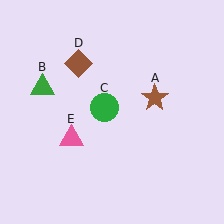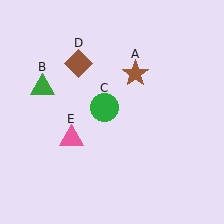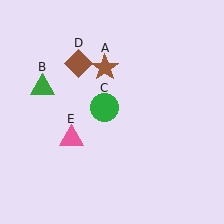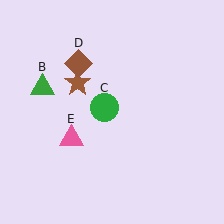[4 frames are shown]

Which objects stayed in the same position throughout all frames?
Green triangle (object B) and green circle (object C) and brown diamond (object D) and pink triangle (object E) remained stationary.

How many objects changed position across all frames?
1 object changed position: brown star (object A).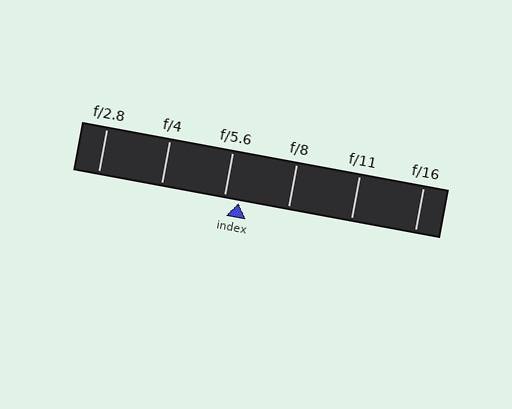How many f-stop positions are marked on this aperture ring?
There are 6 f-stop positions marked.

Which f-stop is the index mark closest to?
The index mark is closest to f/5.6.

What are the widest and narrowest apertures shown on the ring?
The widest aperture shown is f/2.8 and the narrowest is f/16.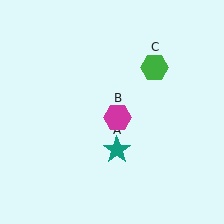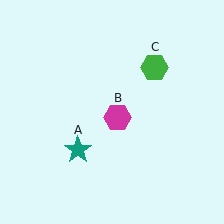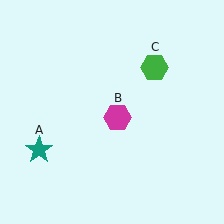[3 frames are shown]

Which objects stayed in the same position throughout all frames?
Magenta hexagon (object B) and green hexagon (object C) remained stationary.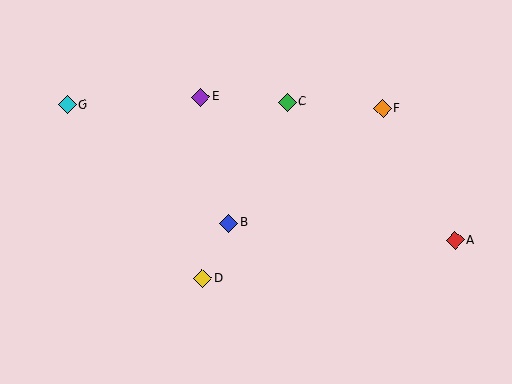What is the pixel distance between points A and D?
The distance between A and D is 255 pixels.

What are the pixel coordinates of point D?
Point D is at (203, 279).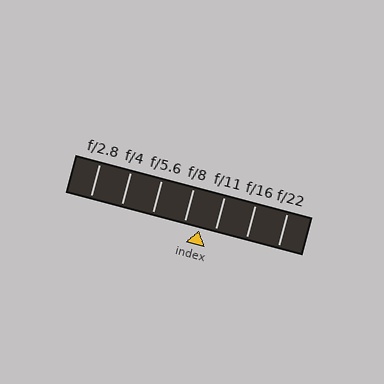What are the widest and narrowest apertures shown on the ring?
The widest aperture shown is f/2.8 and the narrowest is f/22.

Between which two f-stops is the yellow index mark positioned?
The index mark is between f/8 and f/11.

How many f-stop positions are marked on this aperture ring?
There are 7 f-stop positions marked.